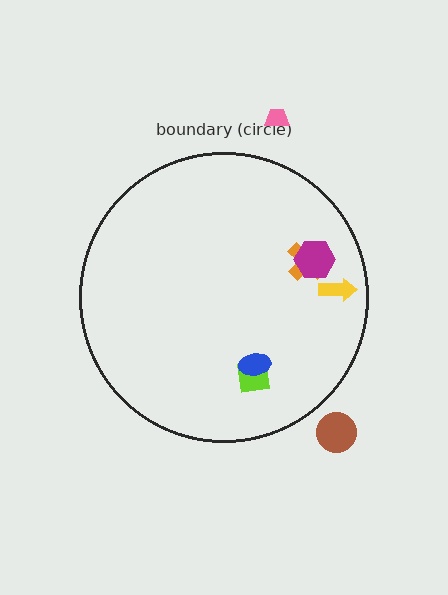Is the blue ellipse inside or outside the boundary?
Inside.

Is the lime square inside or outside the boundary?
Inside.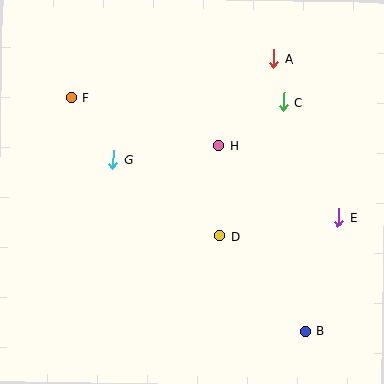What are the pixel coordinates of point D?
Point D is at (220, 236).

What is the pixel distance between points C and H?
The distance between C and H is 78 pixels.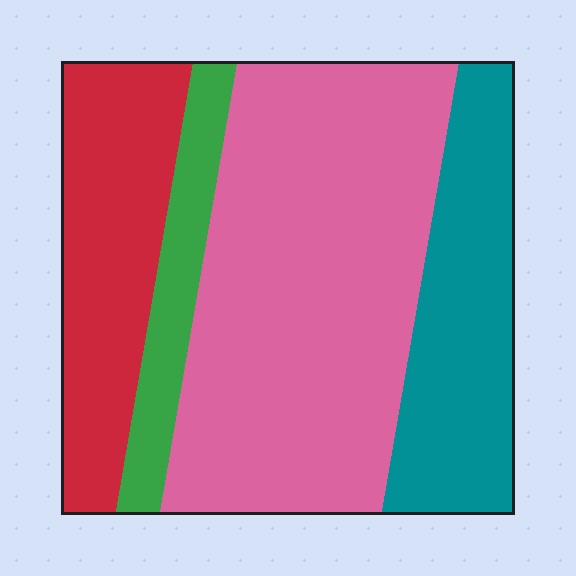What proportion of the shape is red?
Red covers 21% of the shape.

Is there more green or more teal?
Teal.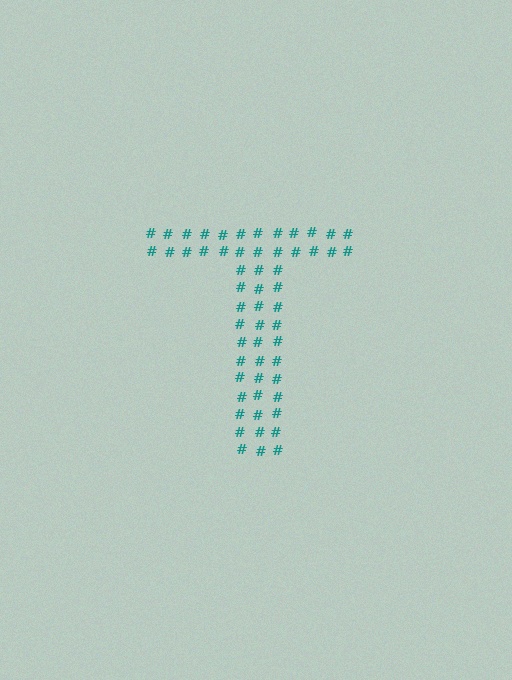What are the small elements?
The small elements are hash symbols.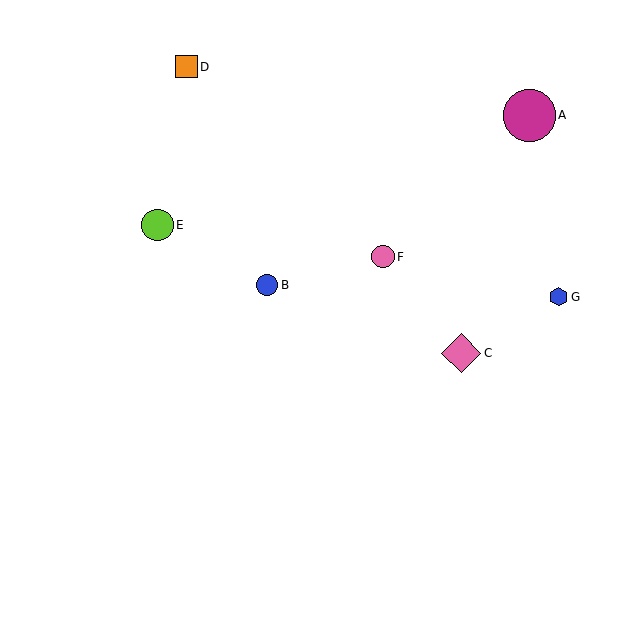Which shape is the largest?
The magenta circle (labeled A) is the largest.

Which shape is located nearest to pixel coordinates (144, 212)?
The lime circle (labeled E) at (158, 225) is nearest to that location.